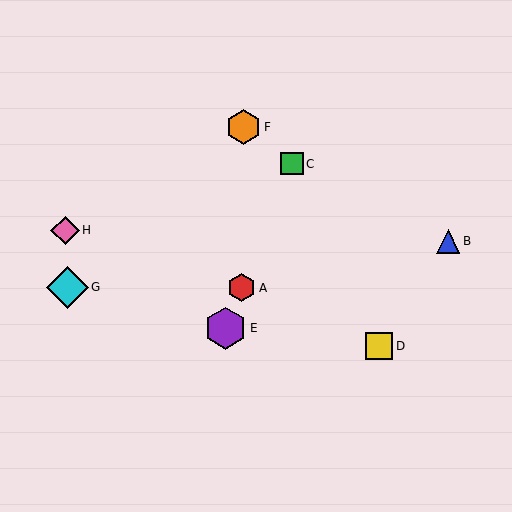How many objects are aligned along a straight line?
3 objects (A, C, E) are aligned along a straight line.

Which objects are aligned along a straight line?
Objects A, C, E are aligned along a straight line.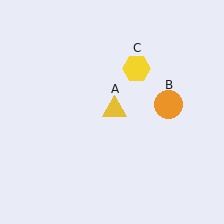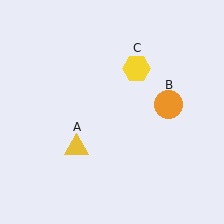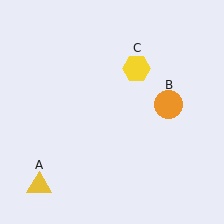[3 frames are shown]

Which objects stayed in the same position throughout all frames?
Orange circle (object B) and yellow hexagon (object C) remained stationary.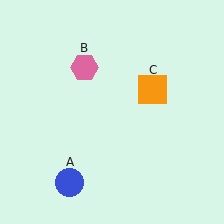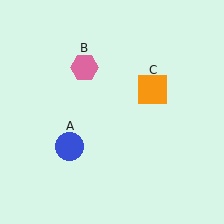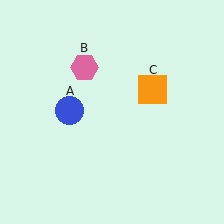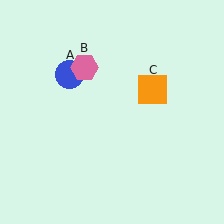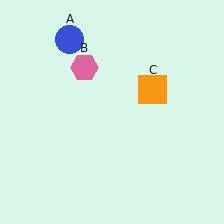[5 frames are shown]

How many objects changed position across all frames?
1 object changed position: blue circle (object A).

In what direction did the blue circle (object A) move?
The blue circle (object A) moved up.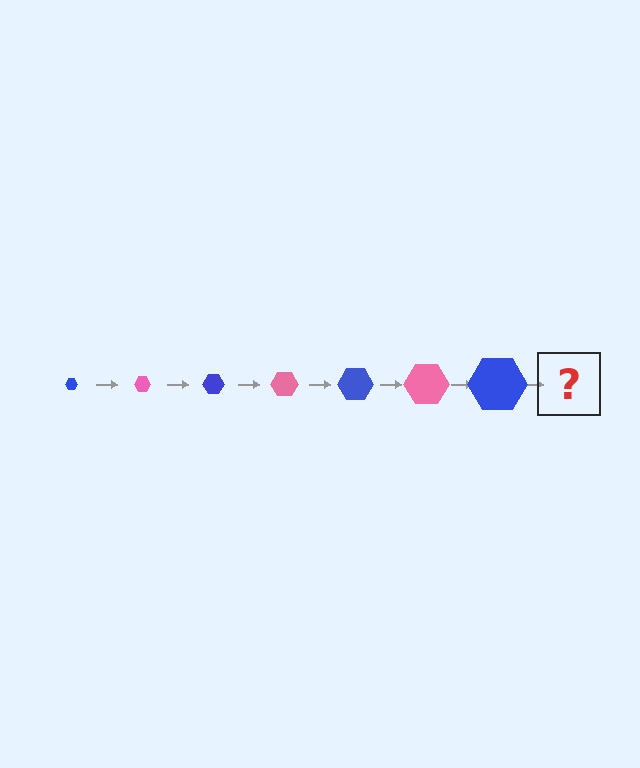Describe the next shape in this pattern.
It should be a pink hexagon, larger than the previous one.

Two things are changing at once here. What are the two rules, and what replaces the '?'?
The two rules are that the hexagon grows larger each step and the color cycles through blue and pink. The '?' should be a pink hexagon, larger than the previous one.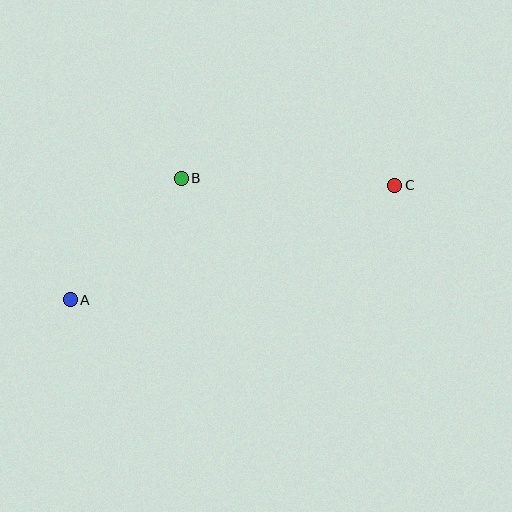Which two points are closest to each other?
Points A and B are closest to each other.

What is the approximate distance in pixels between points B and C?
The distance between B and C is approximately 214 pixels.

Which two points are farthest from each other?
Points A and C are farthest from each other.